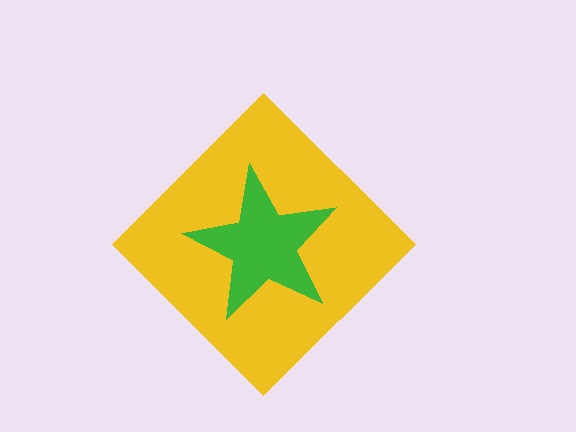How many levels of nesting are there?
2.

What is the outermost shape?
The yellow diamond.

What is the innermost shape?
The green star.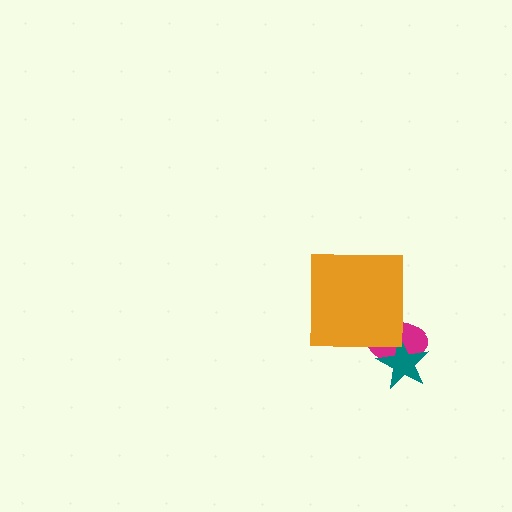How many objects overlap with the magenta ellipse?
2 objects overlap with the magenta ellipse.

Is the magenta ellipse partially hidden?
Yes, it is partially covered by another shape.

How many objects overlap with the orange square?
1 object overlaps with the orange square.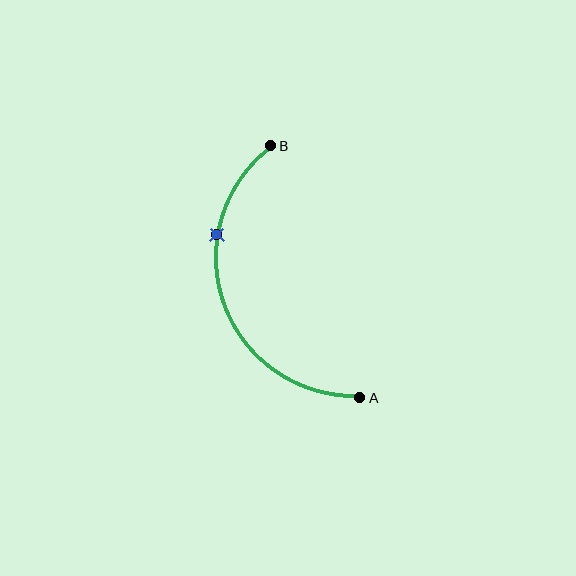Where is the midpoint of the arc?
The arc midpoint is the point on the curve farthest from the straight line joining A and B. It sits to the left of that line.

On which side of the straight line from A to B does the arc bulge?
The arc bulges to the left of the straight line connecting A and B.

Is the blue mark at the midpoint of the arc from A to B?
No. The blue mark lies on the arc but is closer to endpoint B. The arc midpoint would be at the point on the curve equidistant along the arc from both A and B.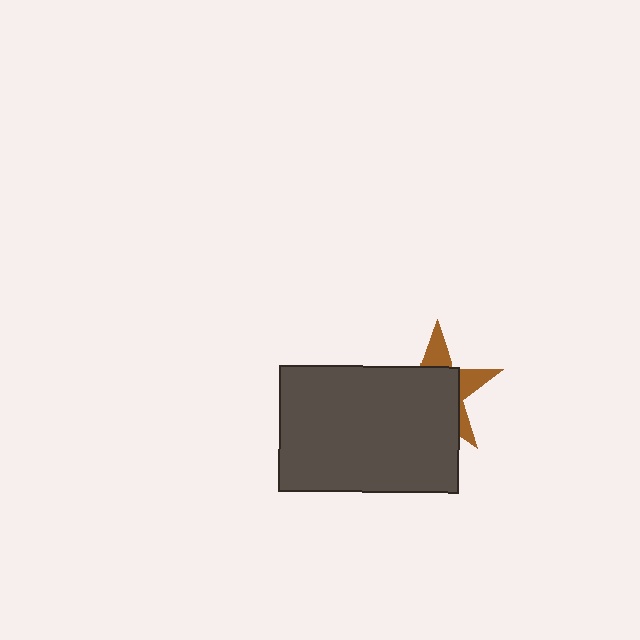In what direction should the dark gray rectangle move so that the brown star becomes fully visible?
The dark gray rectangle should move toward the lower-left. That is the shortest direction to clear the overlap and leave the brown star fully visible.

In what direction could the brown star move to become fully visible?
The brown star could move toward the upper-right. That would shift it out from behind the dark gray rectangle entirely.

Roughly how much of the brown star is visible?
A small part of it is visible (roughly 32%).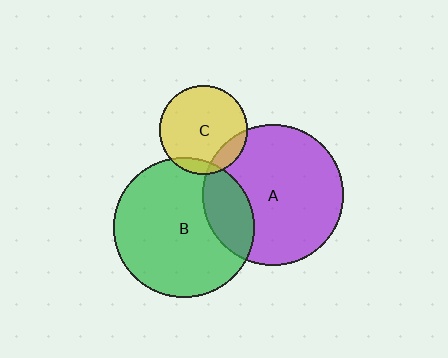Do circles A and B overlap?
Yes.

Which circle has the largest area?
Circle A (purple).